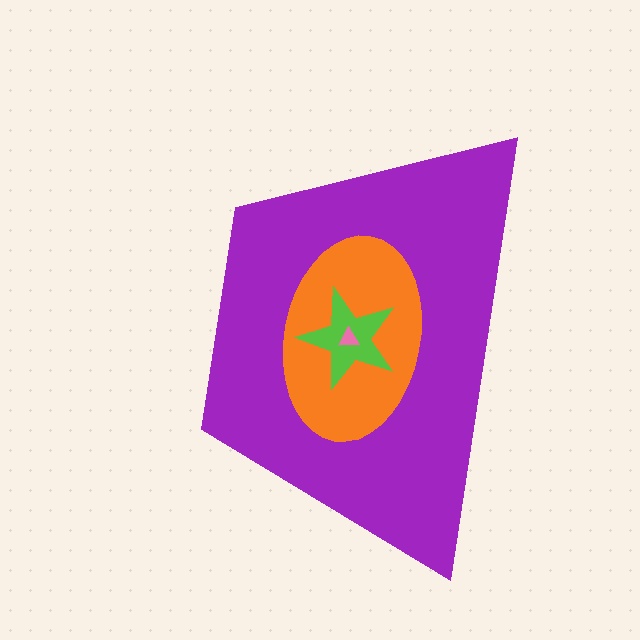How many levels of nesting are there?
4.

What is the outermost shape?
The purple trapezoid.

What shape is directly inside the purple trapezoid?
The orange ellipse.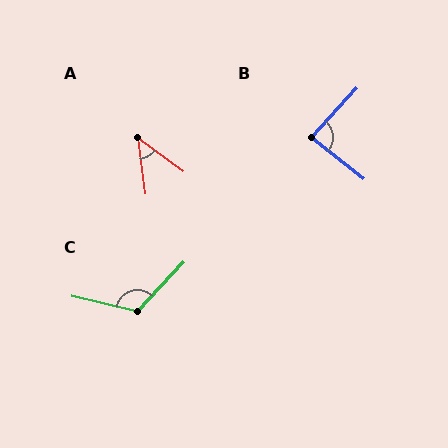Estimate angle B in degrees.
Approximately 86 degrees.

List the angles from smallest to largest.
A (46°), B (86°), C (120°).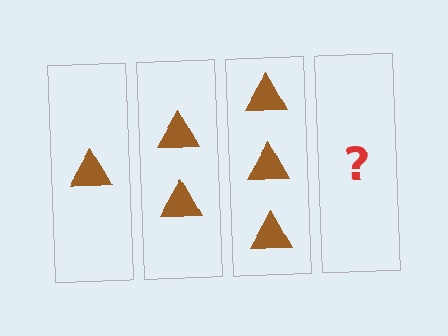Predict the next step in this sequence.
The next step is 4 triangles.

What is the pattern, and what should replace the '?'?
The pattern is that each step adds one more triangle. The '?' should be 4 triangles.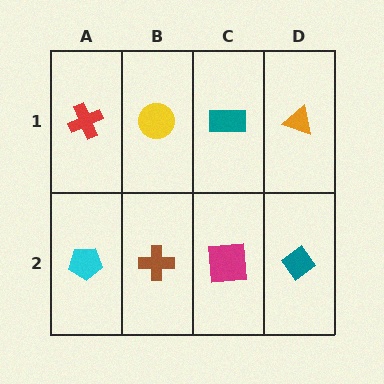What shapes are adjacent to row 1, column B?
A brown cross (row 2, column B), a red cross (row 1, column A), a teal rectangle (row 1, column C).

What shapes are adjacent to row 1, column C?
A magenta square (row 2, column C), a yellow circle (row 1, column B), an orange triangle (row 1, column D).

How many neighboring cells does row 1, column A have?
2.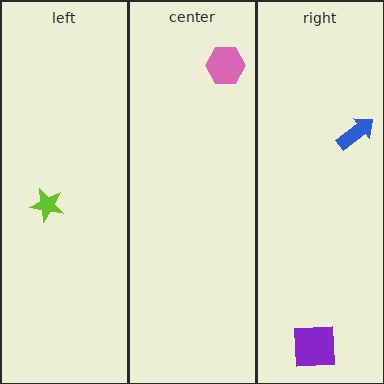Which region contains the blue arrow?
The right region.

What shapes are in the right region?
The blue arrow, the purple square.